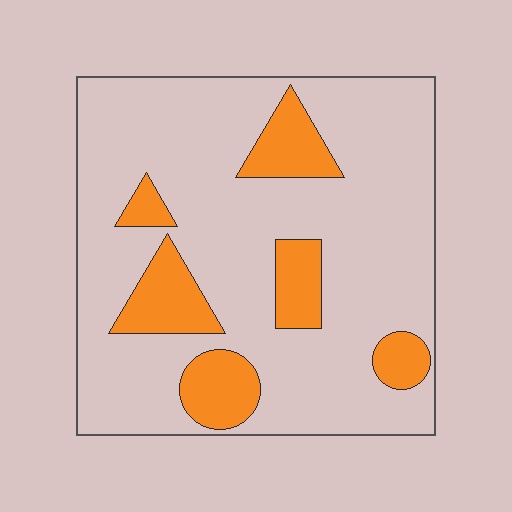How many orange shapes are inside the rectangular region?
6.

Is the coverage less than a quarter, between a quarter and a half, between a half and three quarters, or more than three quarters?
Less than a quarter.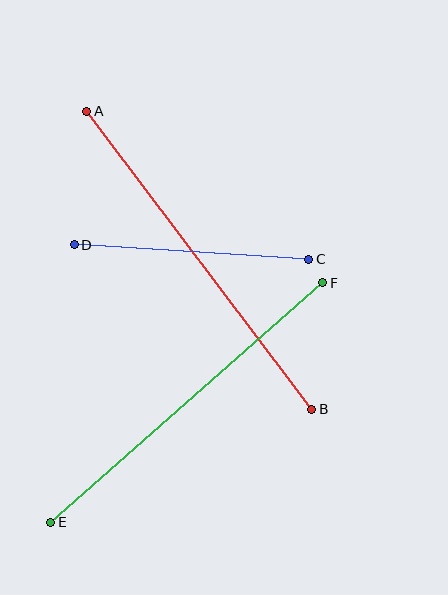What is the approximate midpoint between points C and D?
The midpoint is at approximately (191, 252) pixels.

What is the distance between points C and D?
The distance is approximately 235 pixels.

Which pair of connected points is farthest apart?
Points A and B are farthest apart.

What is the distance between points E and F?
The distance is approximately 362 pixels.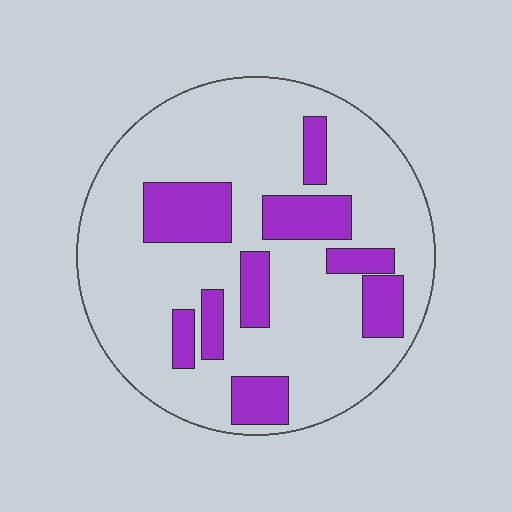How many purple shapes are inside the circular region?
9.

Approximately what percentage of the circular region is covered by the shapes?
Approximately 25%.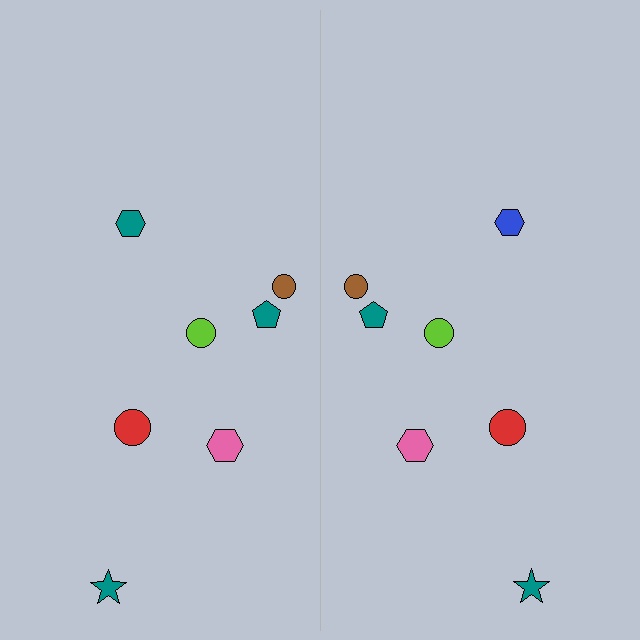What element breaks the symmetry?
The blue hexagon on the right side breaks the symmetry — its mirror counterpart is teal.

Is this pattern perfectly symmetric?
No, the pattern is not perfectly symmetric. The blue hexagon on the right side breaks the symmetry — its mirror counterpart is teal.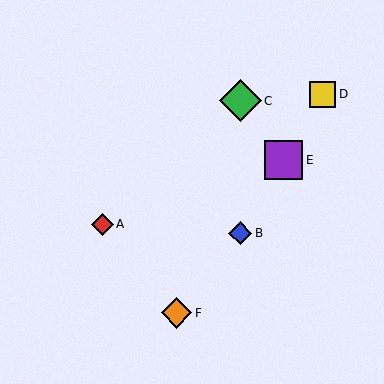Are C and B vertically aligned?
Yes, both are at x≈240.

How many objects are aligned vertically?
2 objects (B, C) are aligned vertically.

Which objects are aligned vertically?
Objects B, C are aligned vertically.